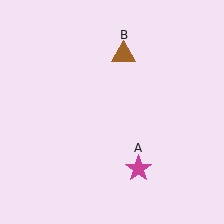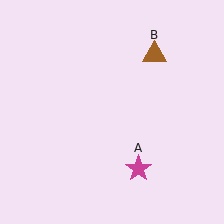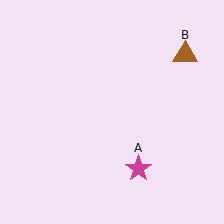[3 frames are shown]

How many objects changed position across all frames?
1 object changed position: brown triangle (object B).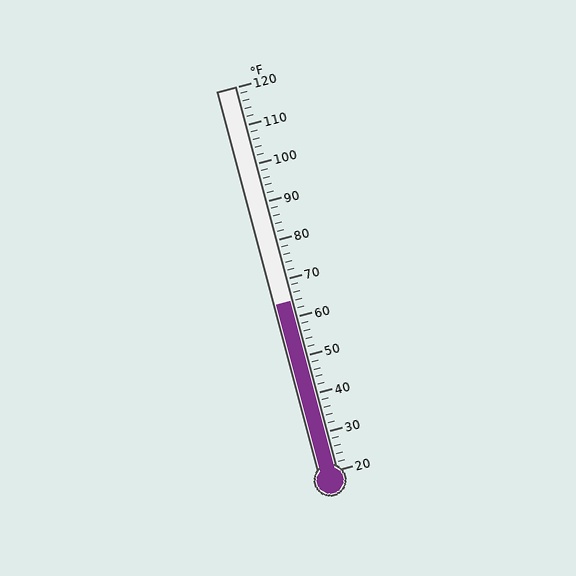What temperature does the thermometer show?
The thermometer shows approximately 64°F.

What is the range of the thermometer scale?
The thermometer scale ranges from 20°F to 120°F.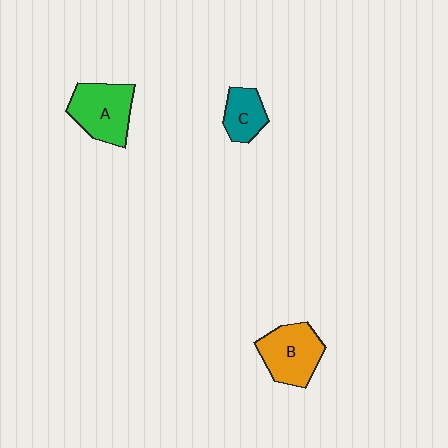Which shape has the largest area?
Shape A (green).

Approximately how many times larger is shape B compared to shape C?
Approximately 1.6 times.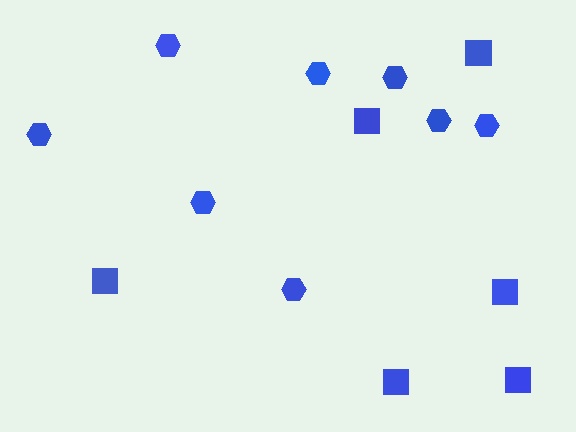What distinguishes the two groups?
There are 2 groups: one group of hexagons (8) and one group of squares (6).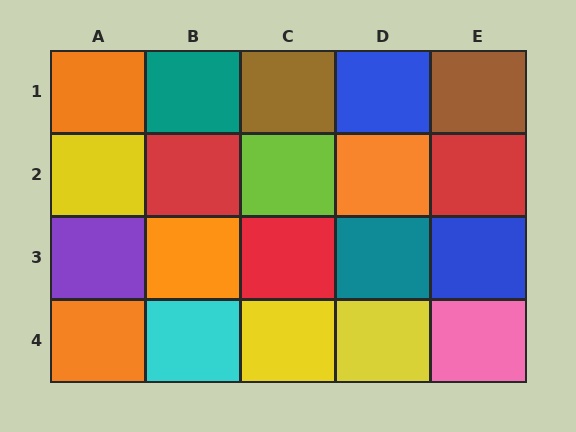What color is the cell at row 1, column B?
Teal.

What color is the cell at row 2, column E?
Red.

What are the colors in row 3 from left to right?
Purple, orange, red, teal, blue.